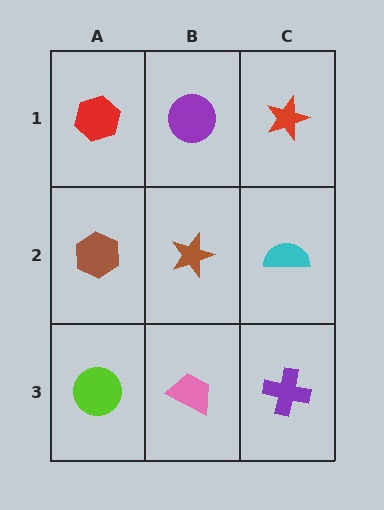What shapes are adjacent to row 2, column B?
A purple circle (row 1, column B), a pink trapezoid (row 3, column B), a brown hexagon (row 2, column A), a cyan semicircle (row 2, column C).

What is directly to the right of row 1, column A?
A purple circle.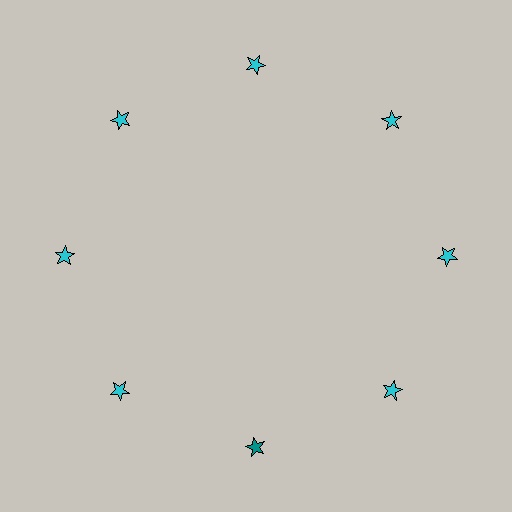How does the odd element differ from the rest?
It has a different color: teal instead of cyan.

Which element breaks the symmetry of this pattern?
The teal star at roughly the 6 o'clock position breaks the symmetry. All other shapes are cyan stars.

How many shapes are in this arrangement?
There are 8 shapes arranged in a ring pattern.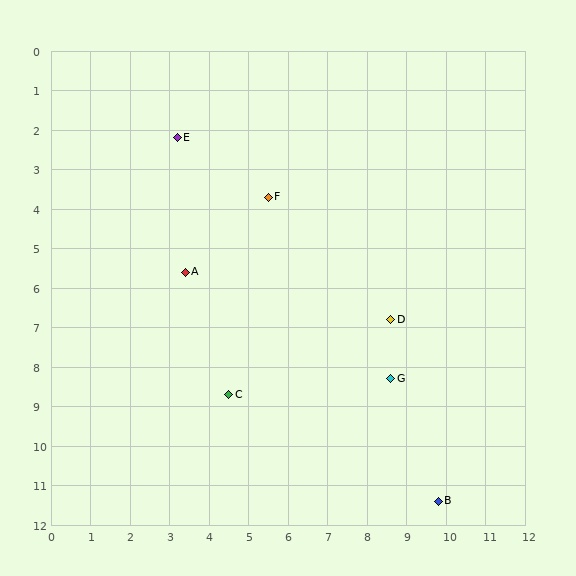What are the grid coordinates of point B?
Point B is at approximately (9.8, 11.4).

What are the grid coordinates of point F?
Point F is at approximately (5.5, 3.7).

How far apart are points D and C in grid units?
Points D and C are about 4.5 grid units apart.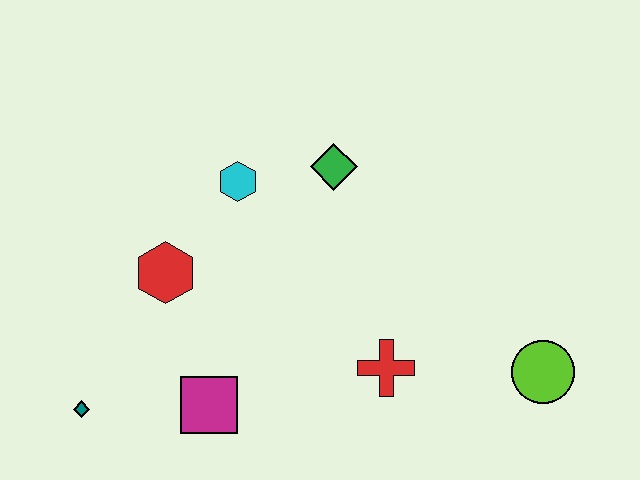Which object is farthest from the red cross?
The teal diamond is farthest from the red cross.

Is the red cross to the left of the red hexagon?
No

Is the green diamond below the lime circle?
No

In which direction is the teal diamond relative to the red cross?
The teal diamond is to the left of the red cross.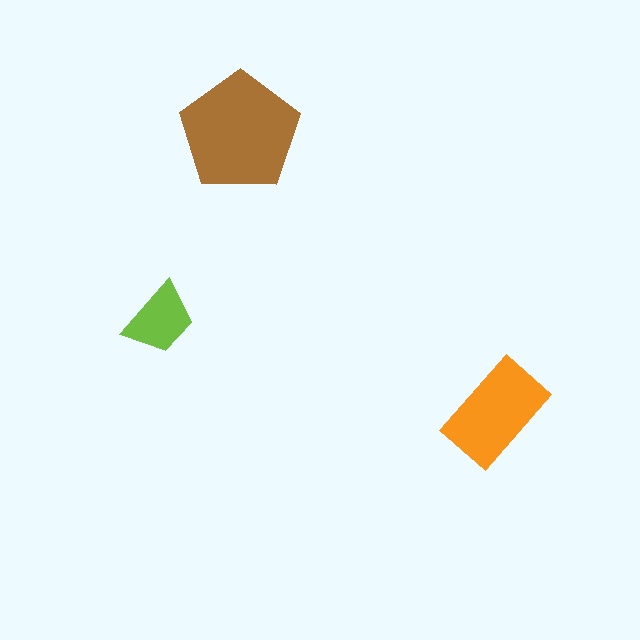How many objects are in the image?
There are 3 objects in the image.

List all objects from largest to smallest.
The brown pentagon, the orange rectangle, the lime trapezoid.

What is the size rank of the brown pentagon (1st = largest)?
1st.